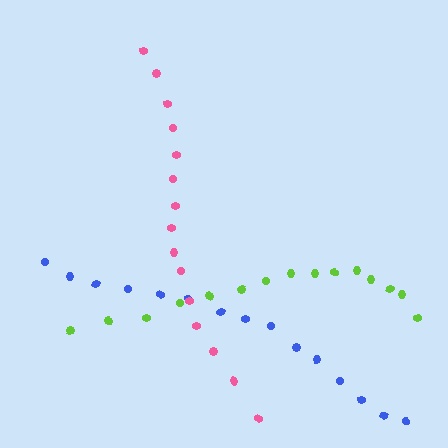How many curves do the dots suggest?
There are 3 distinct paths.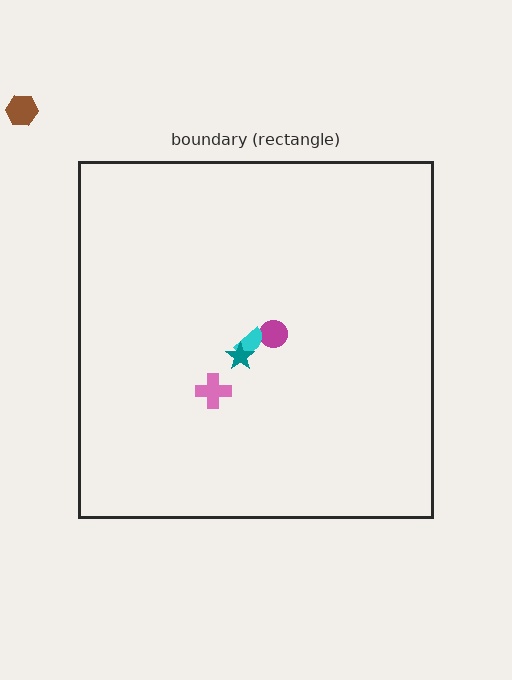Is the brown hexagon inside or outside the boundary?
Outside.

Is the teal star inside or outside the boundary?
Inside.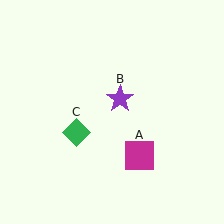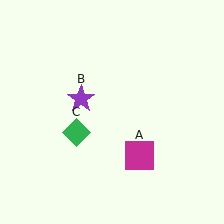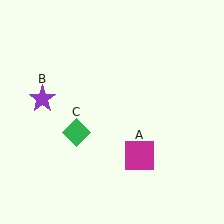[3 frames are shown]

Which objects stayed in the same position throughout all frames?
Magenta square (object A) and green diamond (object C) remained stationary.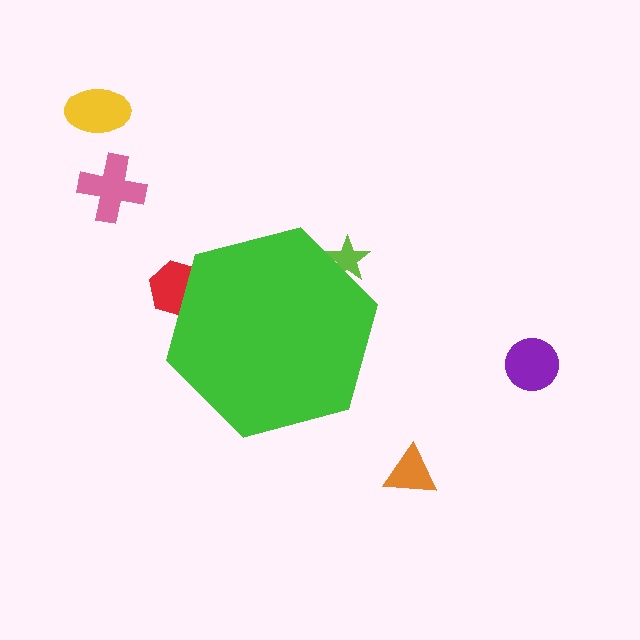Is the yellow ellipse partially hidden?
No, the yellow ellipse is fully visible.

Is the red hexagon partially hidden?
Yes, the red hexagon is partially hidden behind the green hexagon.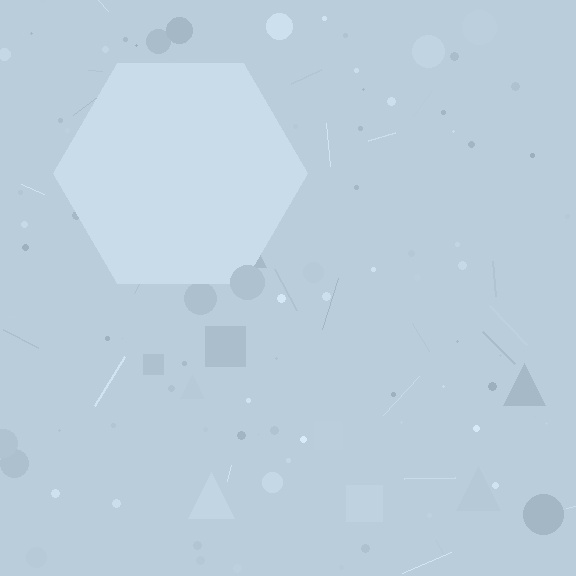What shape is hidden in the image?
A hexagon is hidden in the image.